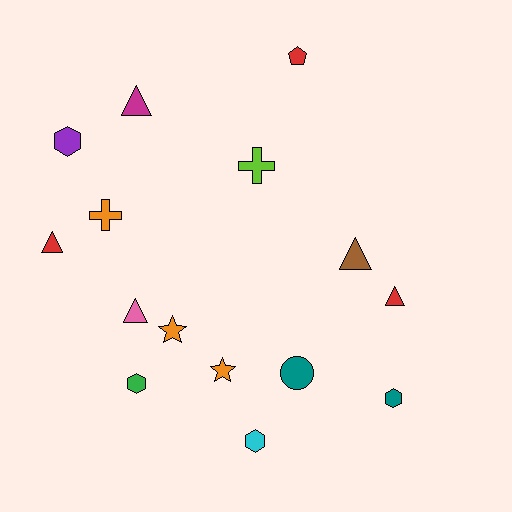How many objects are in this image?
There are 15 objects.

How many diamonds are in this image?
There are no diamonds.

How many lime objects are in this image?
There is 1 lime object.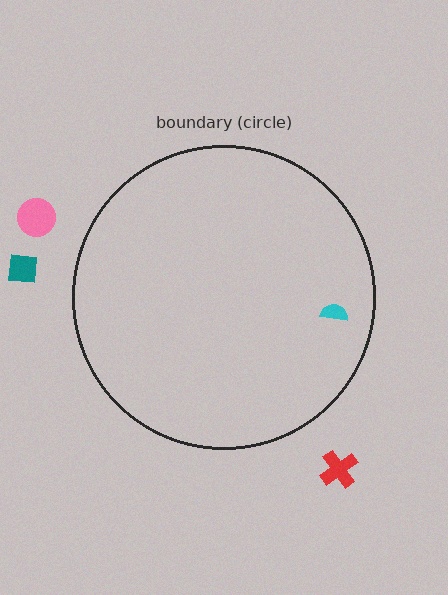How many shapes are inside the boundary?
1 inside, 3 outside.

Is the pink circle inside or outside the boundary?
Outside.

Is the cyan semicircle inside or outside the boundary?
Inside.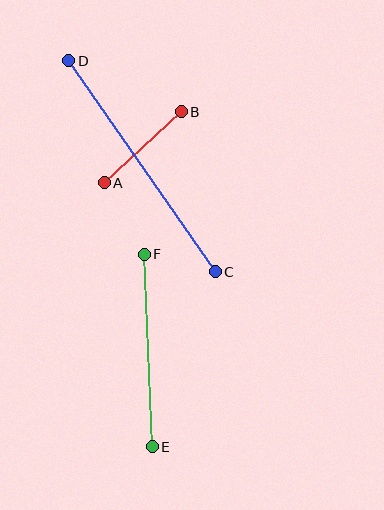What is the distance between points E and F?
The distance is approximately 192 pixels.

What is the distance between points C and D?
The distance is approximately 257 pixels.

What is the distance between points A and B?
The distance is approximately 105 pixels.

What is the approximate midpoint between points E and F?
The midpoint is at approximately (148, 350) pixels.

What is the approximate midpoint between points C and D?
The midpoint is at approximately (142, 166) pixels.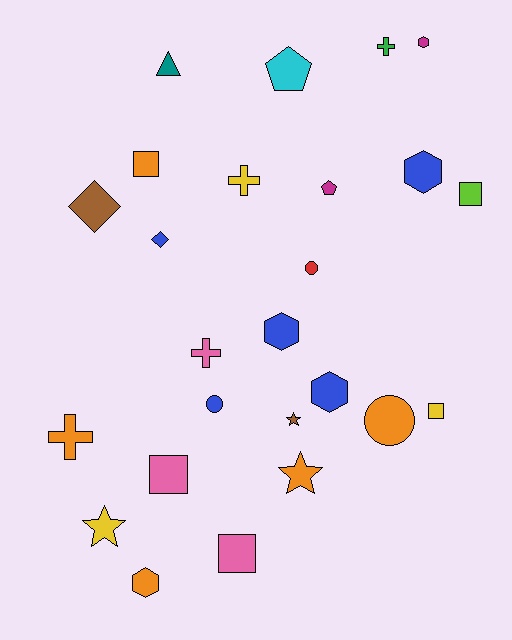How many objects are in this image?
There are 25 objects.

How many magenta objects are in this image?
There are 2 magenta objects.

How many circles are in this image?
There are 3 circles.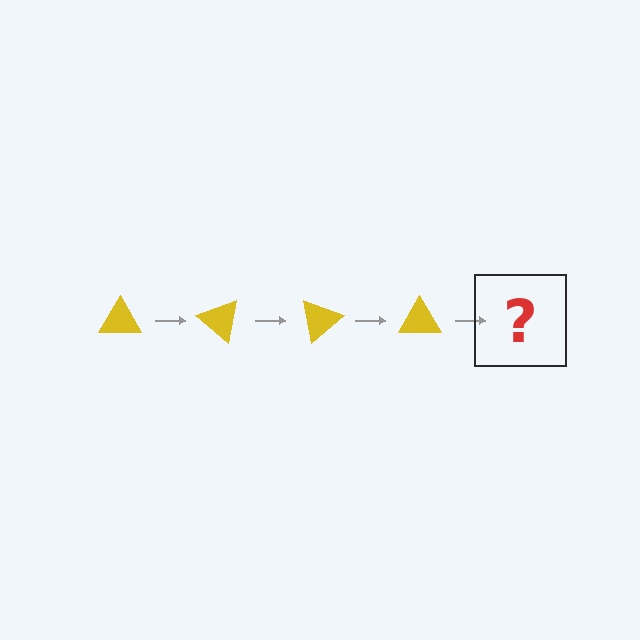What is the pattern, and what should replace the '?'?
The pattern is that the triangle rotates 40 degrees each step. The '?' should be a yellow triangle rotated 160 degrees.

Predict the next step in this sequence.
The next step is a yellow triangle rotated 160 degrees.